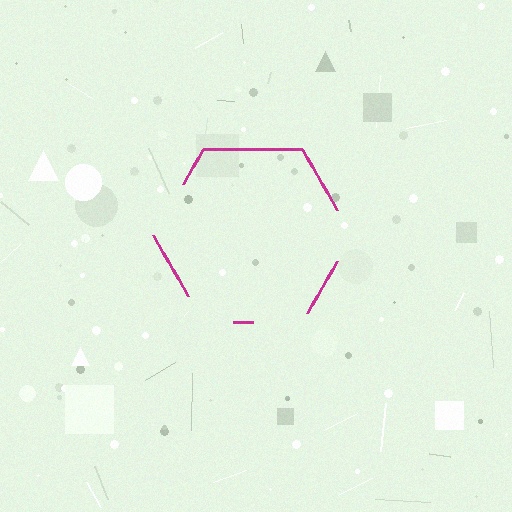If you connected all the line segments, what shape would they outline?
They would outline a hexagon.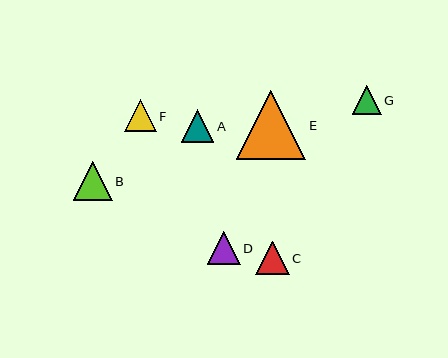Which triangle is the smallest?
Triangle G is the smallest with a size of approximately 29 pixels.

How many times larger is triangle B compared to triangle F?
Triangle B is approximately 1.2 times the size of triangle F.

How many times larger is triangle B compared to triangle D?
Triangle B is approximately 1.2 times the size of triangle D.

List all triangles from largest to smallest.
From largest to smallest: E, B, C, D, A, F, G.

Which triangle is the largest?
Triangle E is the largest with a size of approximately 70 pixels.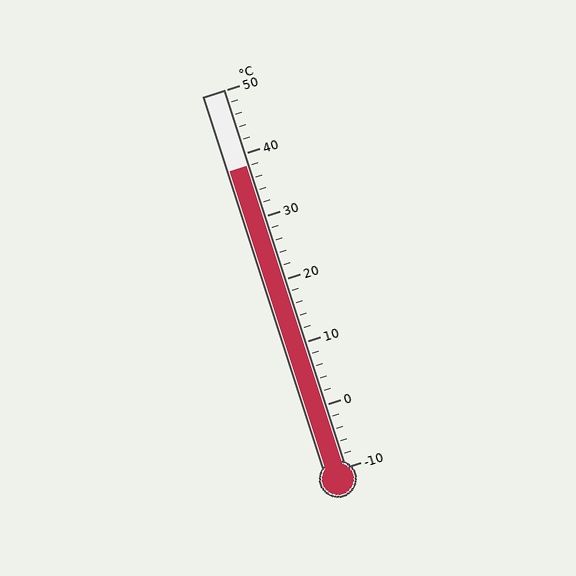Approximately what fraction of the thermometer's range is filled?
The thermometer is filled to approximately 80% of its range.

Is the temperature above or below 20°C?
The temperature is above 20°C.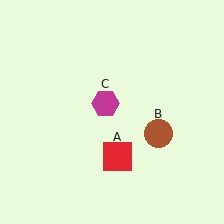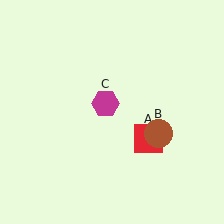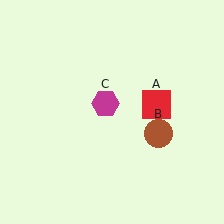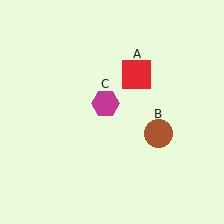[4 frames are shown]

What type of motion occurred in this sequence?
The red square (object A) rotated counterclockwise around the center of the scene.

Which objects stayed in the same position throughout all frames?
Brown circle (object B) and magenta hexagon (object C) remained stationary.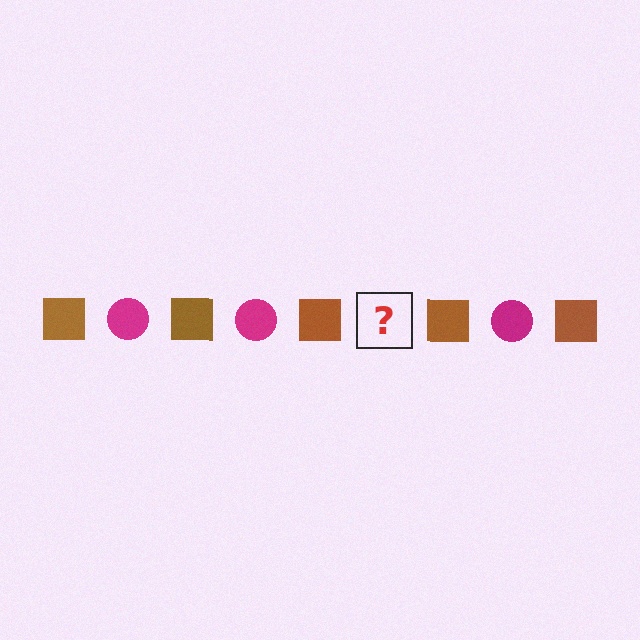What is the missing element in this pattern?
The missing element is a magenta circle.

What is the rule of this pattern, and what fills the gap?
The rule is that the pattern alternates between brown square and magenta circle. The gap should be filled with a magenta circle.